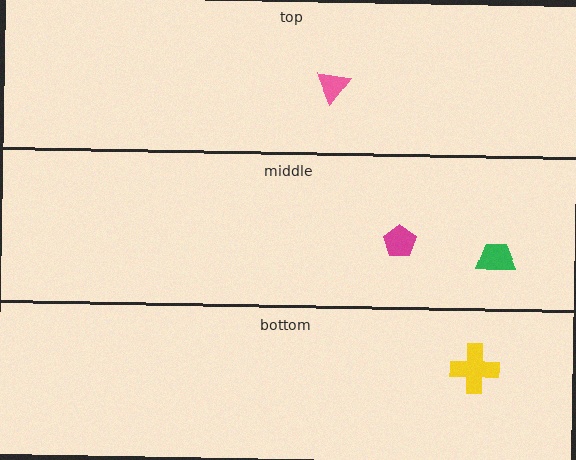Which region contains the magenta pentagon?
The middle region.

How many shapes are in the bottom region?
1.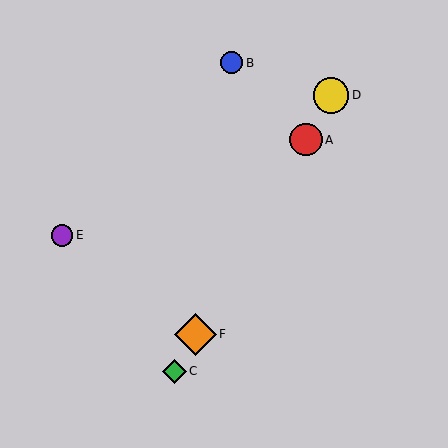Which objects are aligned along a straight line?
Objects A, C, D, F are aligned along a straight line.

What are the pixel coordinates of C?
Object C is at (174, 371).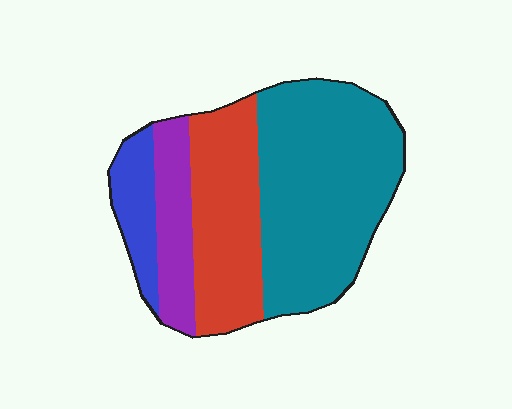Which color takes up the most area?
Teal, at roughly 50%.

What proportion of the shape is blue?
Blue covers around 10% of the shape.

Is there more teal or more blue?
Teal.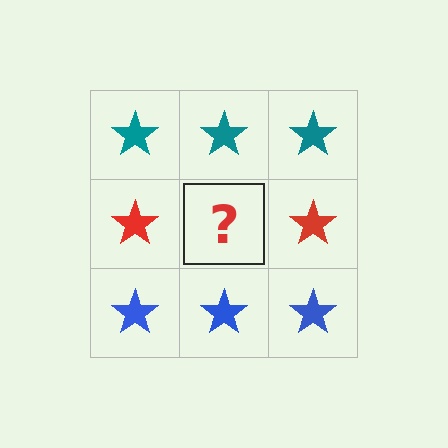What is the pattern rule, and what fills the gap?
The rule is that each row has a consistent color. The gap should be filled with a red star.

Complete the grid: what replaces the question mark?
The question mark should be replaced with a red star.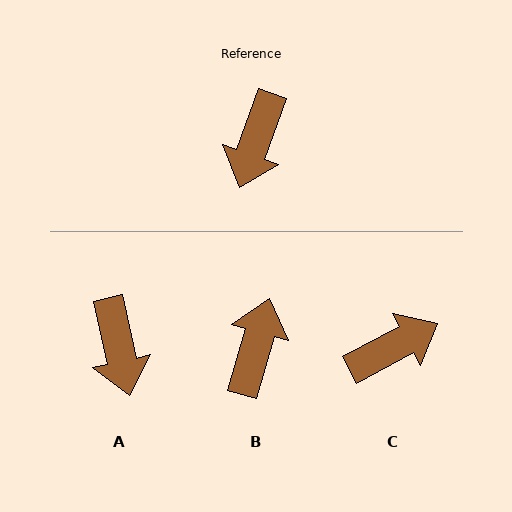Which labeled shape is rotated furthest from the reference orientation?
B, about 176 degrees away.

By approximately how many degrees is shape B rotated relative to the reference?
Approximately 176 degrees clockwise.